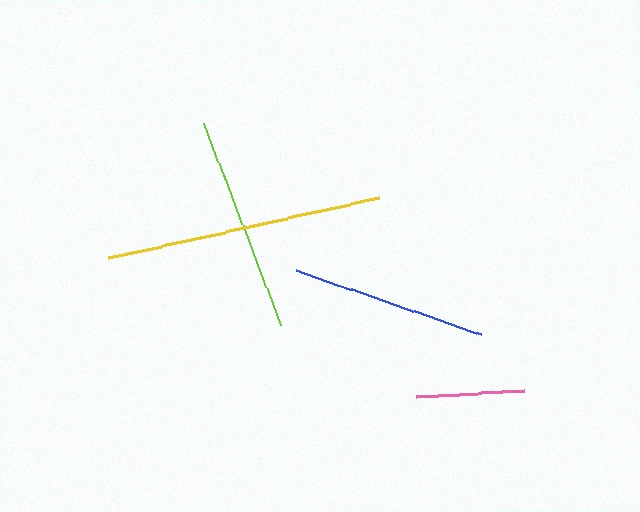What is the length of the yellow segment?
The yellow segment is approximately 278 pixels long.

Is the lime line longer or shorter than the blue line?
The lime line is longer than the blue line.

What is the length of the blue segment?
The blue segment is approximately 196 pixels long.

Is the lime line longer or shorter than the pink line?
The lime line is longer than the pink line.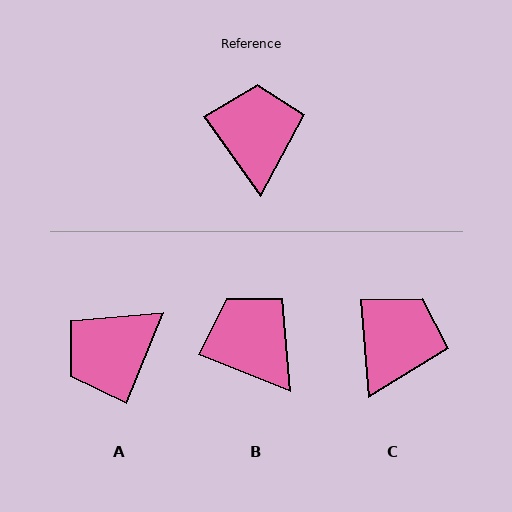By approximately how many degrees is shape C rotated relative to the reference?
Approximately 30 degrees clockwise.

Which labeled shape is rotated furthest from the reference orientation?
A, about 123 degrees away.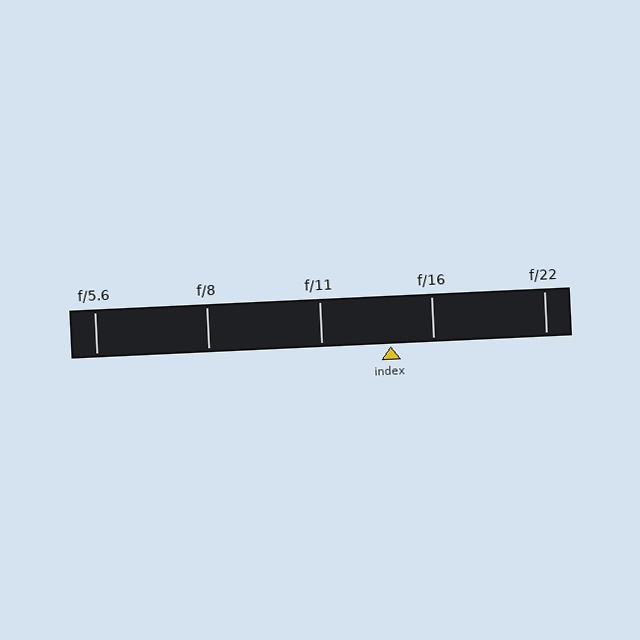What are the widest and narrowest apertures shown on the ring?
The widest aperture shown is f/5.6 and the narrowest is f/22.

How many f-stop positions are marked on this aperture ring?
There are 5 f-stop positions marked.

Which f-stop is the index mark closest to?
The index mark is closest to f/16.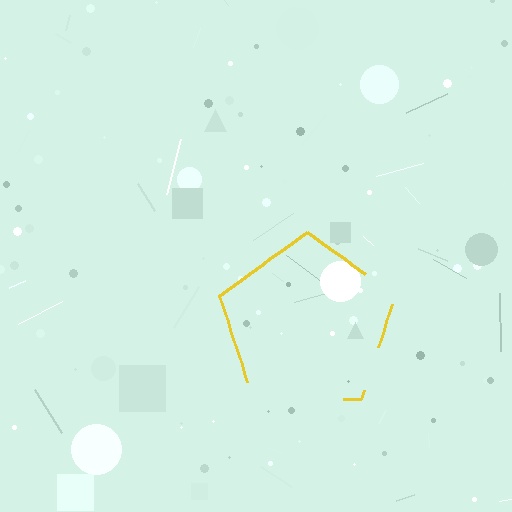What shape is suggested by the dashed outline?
The dashed outline suggests a pentagon.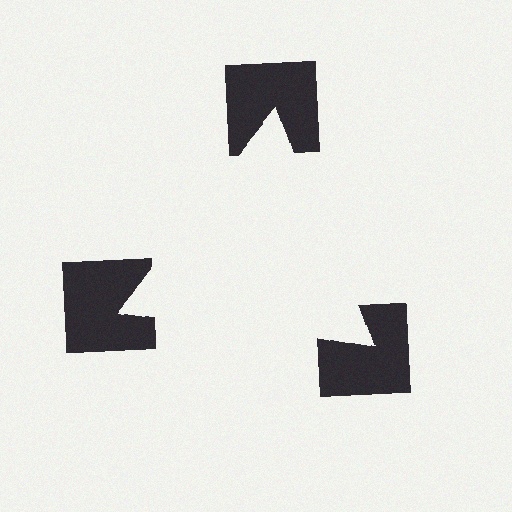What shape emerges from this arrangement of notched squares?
An illusory triangle — its edges are inferred from the aligned wedge cuts in the notched squares, not physically drawn.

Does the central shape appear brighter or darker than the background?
It typically appears slightly brighter than the background, even though no actual brightness change is drawn.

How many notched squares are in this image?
There are 3 — one at each vertex of the illusory triangle.